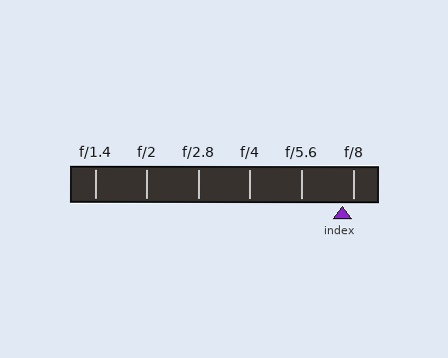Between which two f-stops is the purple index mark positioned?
The index mark is between f/5.6 and f/8.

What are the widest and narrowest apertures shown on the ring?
The widest aperture shown is f/1.4 and the narrowest is f/8.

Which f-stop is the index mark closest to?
The index mark is closest to f/8.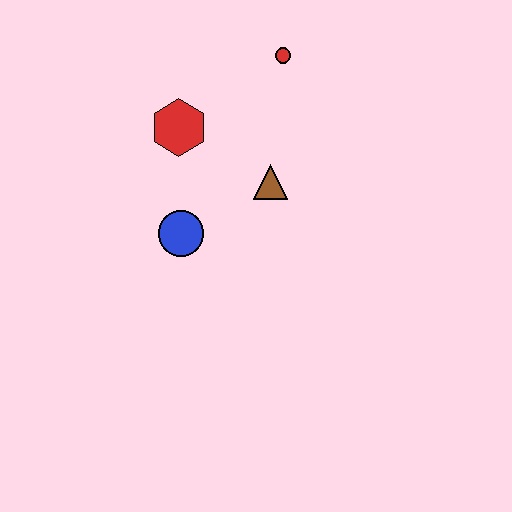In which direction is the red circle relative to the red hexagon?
The red circle is to the right of the red hexagon.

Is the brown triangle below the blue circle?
No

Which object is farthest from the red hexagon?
The red circle is farthest from the red hexagon.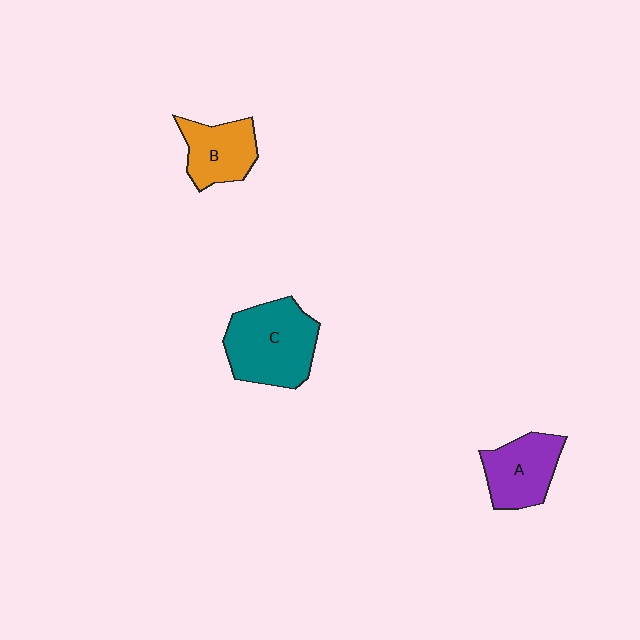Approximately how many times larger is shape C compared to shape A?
Approximately 1.4 times.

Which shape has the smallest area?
Shape B (orange).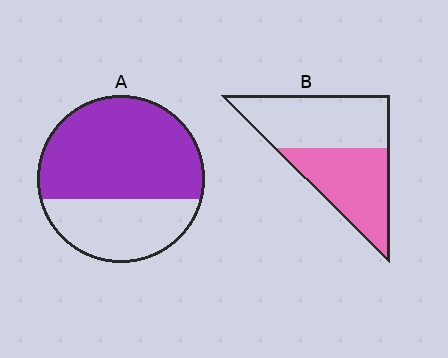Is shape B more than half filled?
Roughly half.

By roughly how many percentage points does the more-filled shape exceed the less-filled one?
By roughly 20 percentage points (A over B).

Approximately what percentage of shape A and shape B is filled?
A is approximately 65% and B is approximately 45%.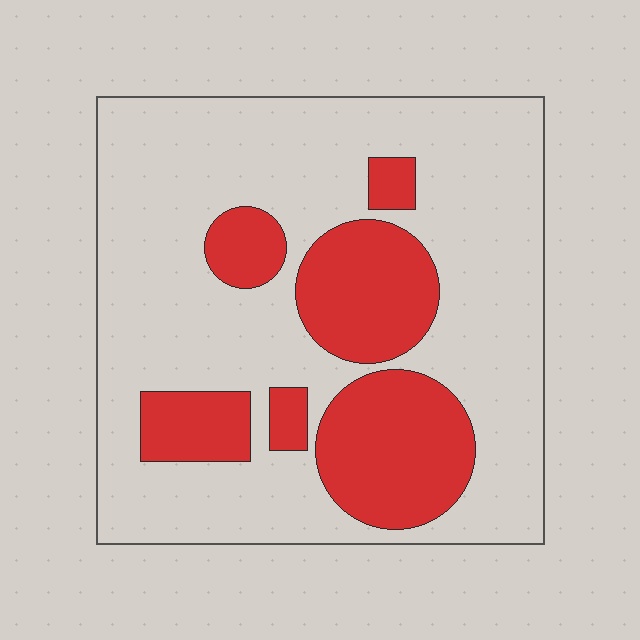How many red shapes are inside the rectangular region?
6.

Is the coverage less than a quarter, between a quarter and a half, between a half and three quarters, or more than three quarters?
Between a quarter and a half.